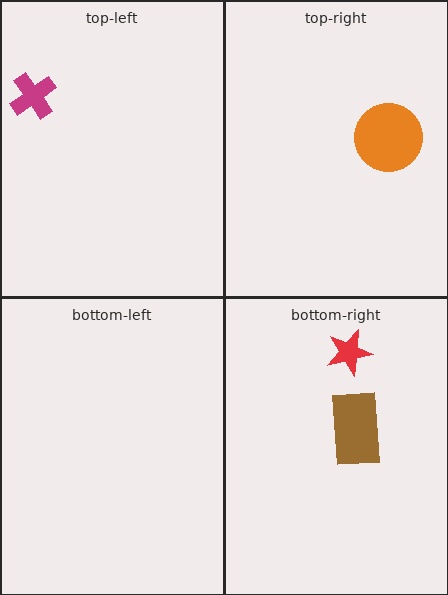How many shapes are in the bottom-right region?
2.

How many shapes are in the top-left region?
1.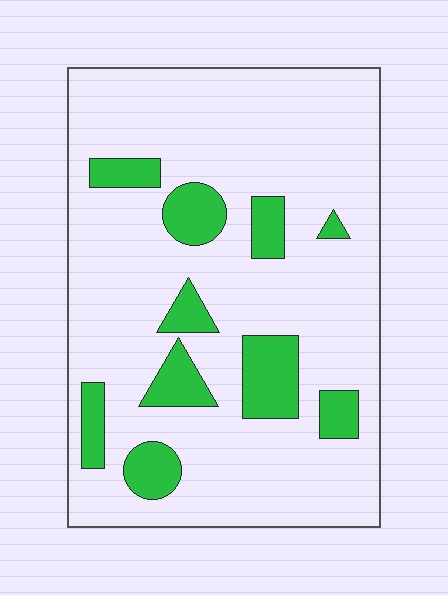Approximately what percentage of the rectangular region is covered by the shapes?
Approximately 15%.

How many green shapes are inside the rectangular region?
10.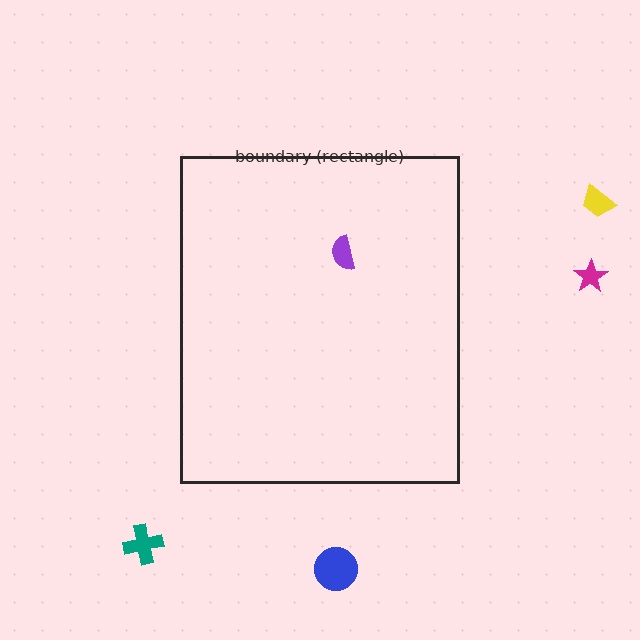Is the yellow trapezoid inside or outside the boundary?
Outside.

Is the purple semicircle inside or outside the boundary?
Inside.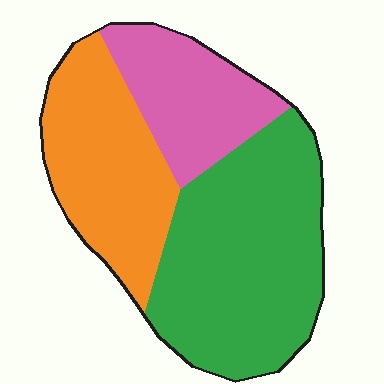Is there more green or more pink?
Green.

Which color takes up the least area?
Pink, at roughly 20%.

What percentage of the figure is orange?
Orange covers 31% of the figure.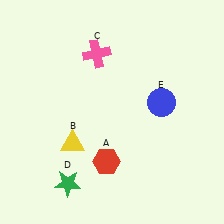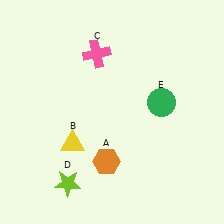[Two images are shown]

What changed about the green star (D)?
In Image 1, D is green. In Image 2, it changed to lime.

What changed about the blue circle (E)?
In Image 1, E is blue. In Image 2, it changed to green.